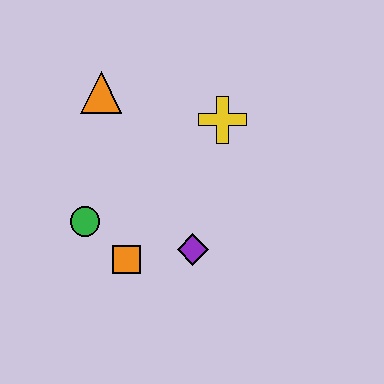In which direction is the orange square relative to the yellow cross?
The orange square is below the yellow cross.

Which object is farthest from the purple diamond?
The orange triangle is farthest from the purple diamond.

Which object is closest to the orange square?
The green circle is closest to the orange square.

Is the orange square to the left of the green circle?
No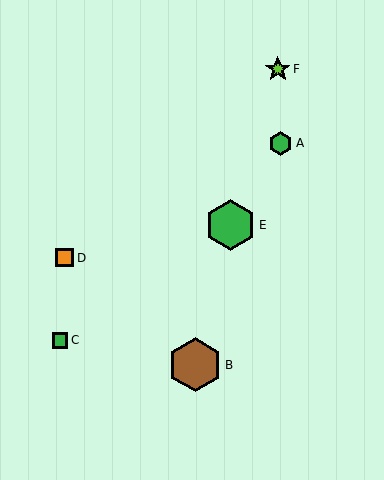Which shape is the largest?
The brown hexagon (labeled B) is the largest.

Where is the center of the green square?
The center of the green square is at (60, 340).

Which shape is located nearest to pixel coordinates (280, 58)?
The lime star (labeled F) at (278, 69) is nearest to that location.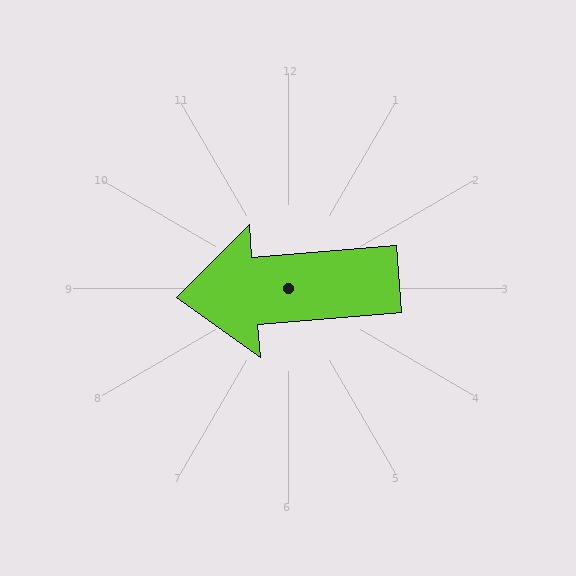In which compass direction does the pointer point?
West.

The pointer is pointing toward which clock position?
Roughly 9 o'clock.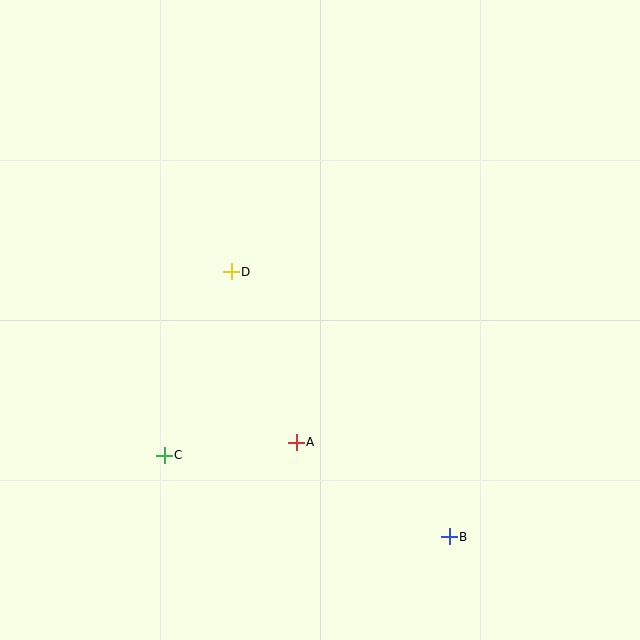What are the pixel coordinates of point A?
Point A is at (296, 442).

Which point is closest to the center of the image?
Point D at (231, 272) is closest to the center.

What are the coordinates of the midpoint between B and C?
The midpoint between B and C is at (307, 496).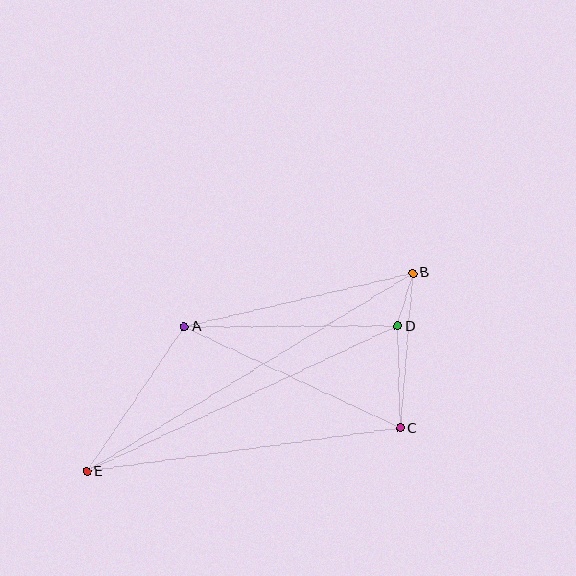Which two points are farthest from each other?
Points B and E are farthest from each other.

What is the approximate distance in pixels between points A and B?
The distance between A and B is approximately 235 pixels.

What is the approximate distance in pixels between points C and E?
The distance between C and E is approximately 317 pixels.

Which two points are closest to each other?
Points B and D are closest to each other.